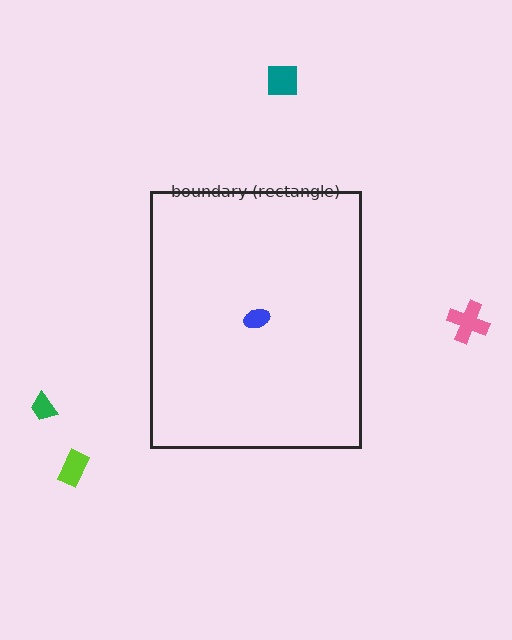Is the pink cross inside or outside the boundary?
Outside.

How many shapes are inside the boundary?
1 inside, 4 outside.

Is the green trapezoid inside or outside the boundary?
Outside.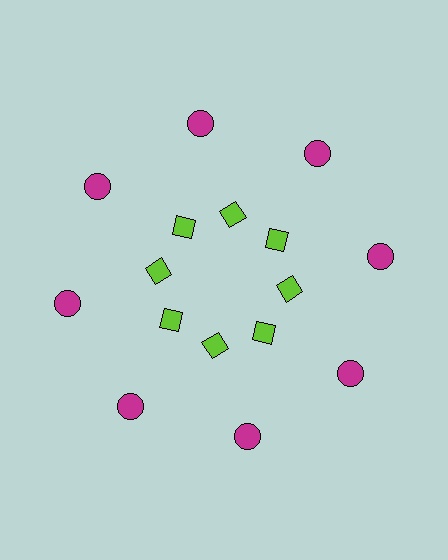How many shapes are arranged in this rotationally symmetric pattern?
There are 16 shapes, arranged in 8 groups of 2.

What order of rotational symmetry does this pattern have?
This pattern has 8-fold rotational symmetry.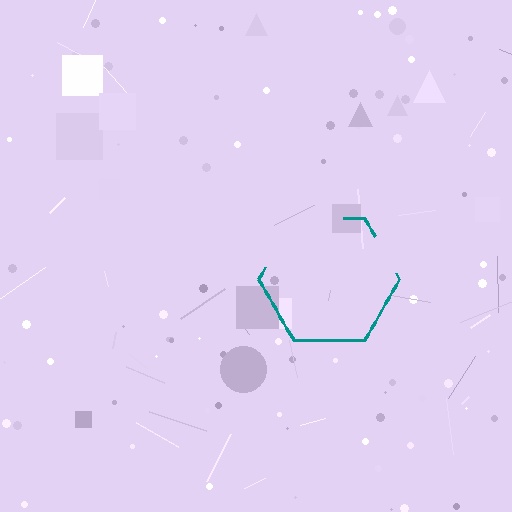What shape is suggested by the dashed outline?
The dashed outline suggests a hexagon.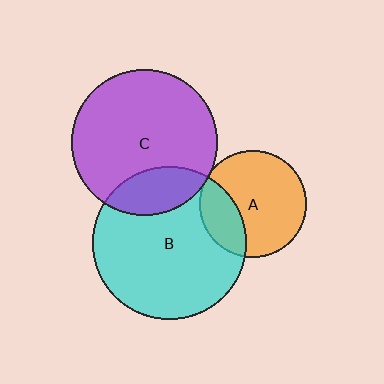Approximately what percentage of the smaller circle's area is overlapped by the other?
Approximately 25%.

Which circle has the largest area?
Circle B (cyan).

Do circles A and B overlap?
Yes.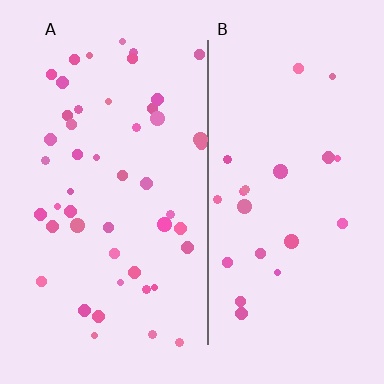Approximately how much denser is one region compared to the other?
Approximately 2.2× — region A over region B.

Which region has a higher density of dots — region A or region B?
A (the left).